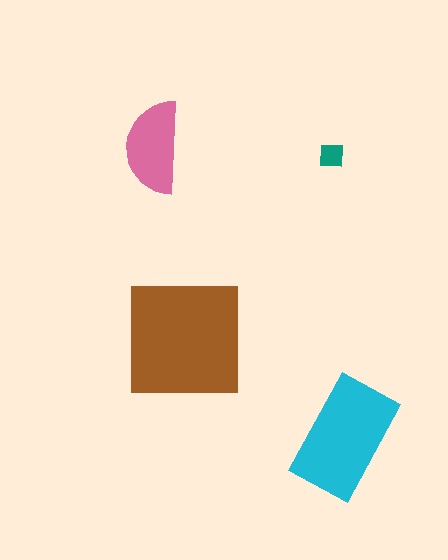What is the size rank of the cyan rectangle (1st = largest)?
2nd.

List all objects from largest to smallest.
The brown square, the cyan rectangle, the pink semicircle, the teal square.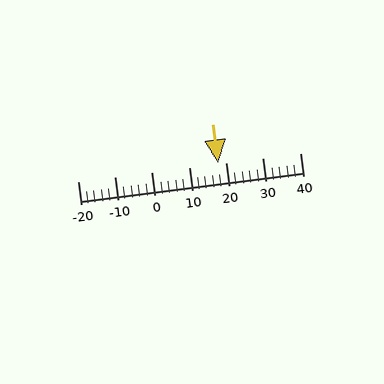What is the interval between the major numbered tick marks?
The major tick marks are spaced 10 units apart.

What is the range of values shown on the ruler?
The ruler shows values from -20 to 40.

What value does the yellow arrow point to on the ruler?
The yellow arrow points to approximately 18.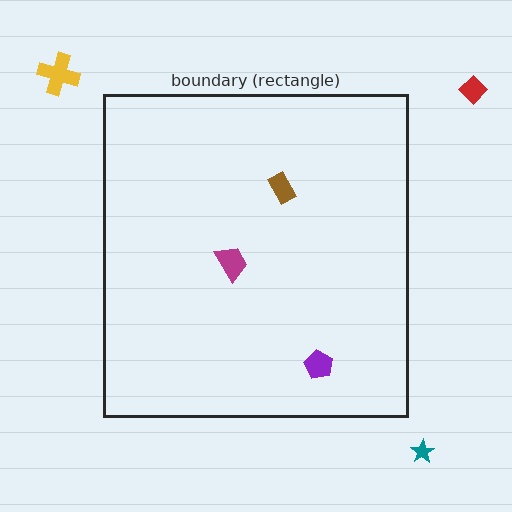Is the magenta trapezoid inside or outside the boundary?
Inside.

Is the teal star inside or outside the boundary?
Outside.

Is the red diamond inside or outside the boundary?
Outside.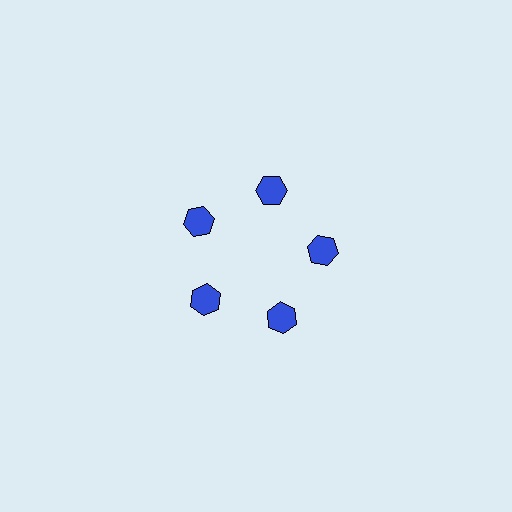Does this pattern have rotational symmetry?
Yes, this pattern has 5-fold rotational symmetry. It looks the same after rotating 72 degrees around the center.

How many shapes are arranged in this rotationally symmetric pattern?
There are 5 shapes, arranged in 5 groups of 1.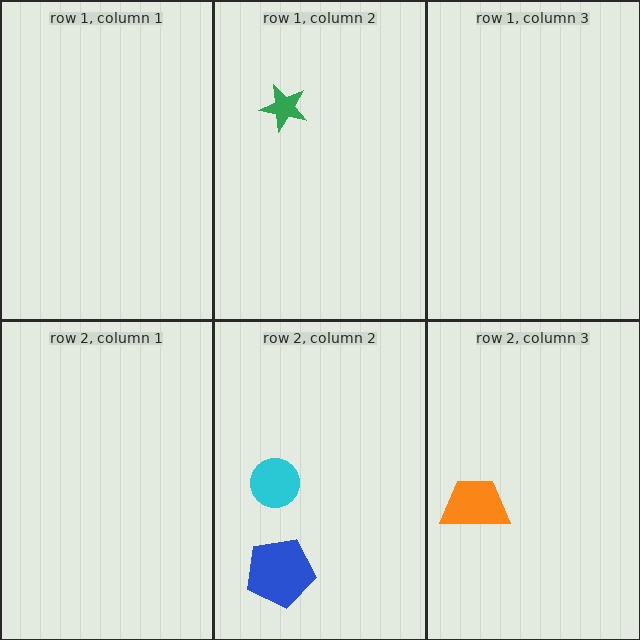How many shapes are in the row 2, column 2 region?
2.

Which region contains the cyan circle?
The row 2, column 2 region.